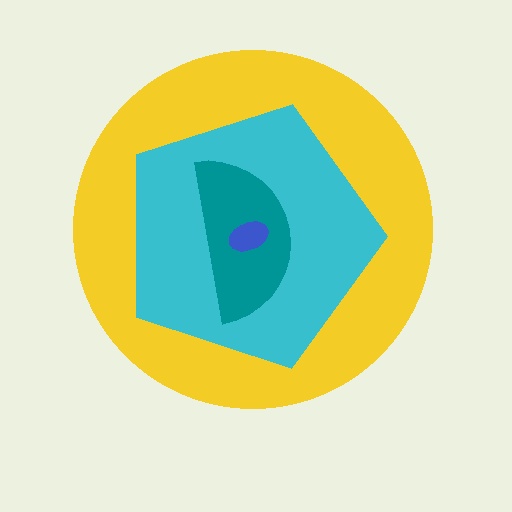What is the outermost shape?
The yellow circle.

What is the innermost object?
The blue ellipse.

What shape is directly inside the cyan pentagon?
The teal semicircle.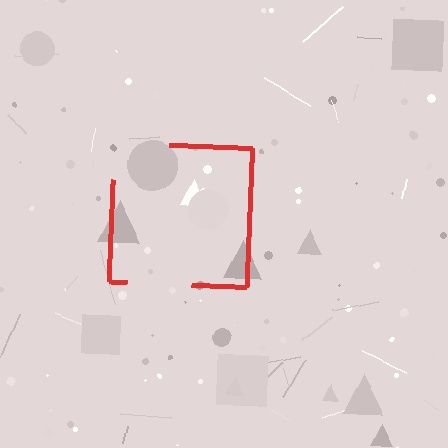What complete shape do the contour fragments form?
The contour fragments form a square.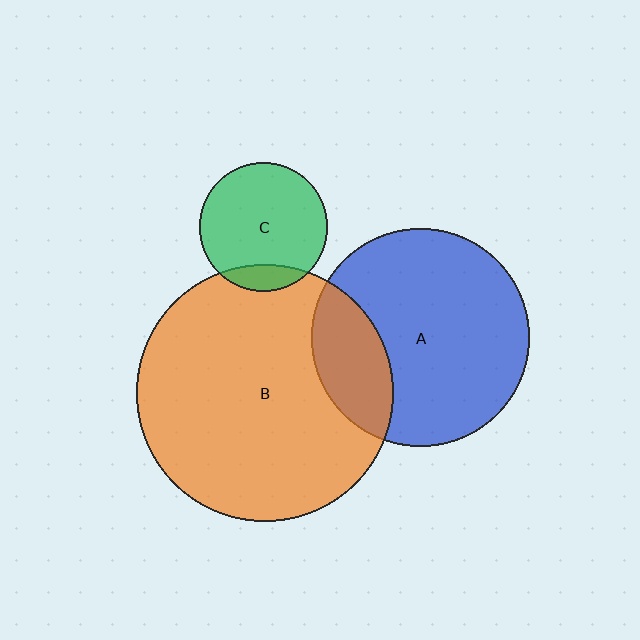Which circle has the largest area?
Circle B (orange).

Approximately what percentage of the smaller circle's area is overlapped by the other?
Approximately 15%.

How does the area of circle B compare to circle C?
Approximately 4.0 times.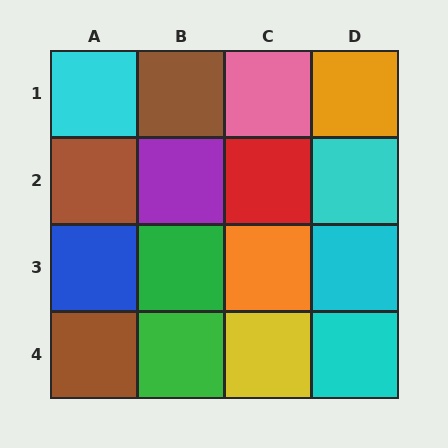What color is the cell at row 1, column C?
Pink.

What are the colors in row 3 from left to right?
Blue, green, orange, cyan.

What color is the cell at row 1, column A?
Cyan.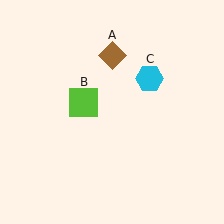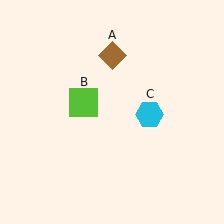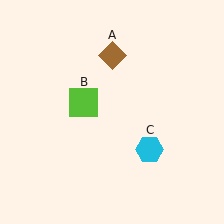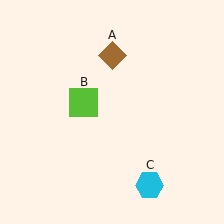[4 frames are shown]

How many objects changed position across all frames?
1 object changed position: cyan hexagon (object C).